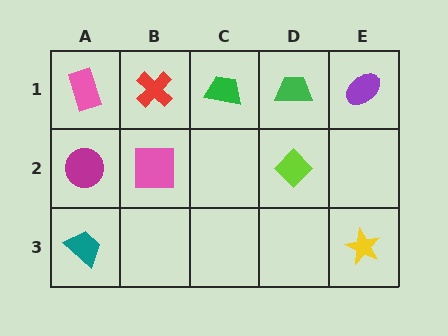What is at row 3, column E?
A yellow star.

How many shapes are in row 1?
5 shapes.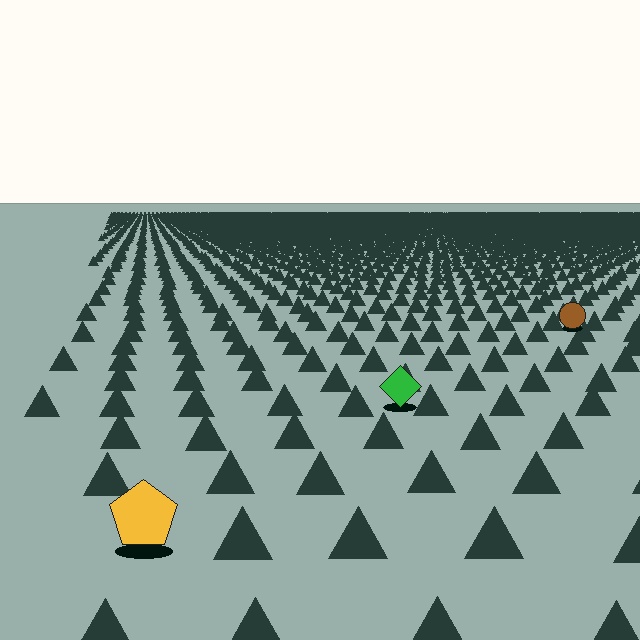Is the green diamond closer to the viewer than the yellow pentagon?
No. The yellow pentagon is closer — you can tell from the texture gradient: the ground texture is coarser near it.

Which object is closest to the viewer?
The yellow pentagon is closest. The texture marks near it are larger and more spread out.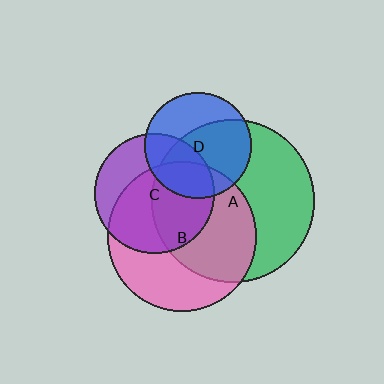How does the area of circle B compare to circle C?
Approximately 1.5 times.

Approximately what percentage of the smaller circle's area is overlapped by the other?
Approximately 35%.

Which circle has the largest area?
Circle A (green).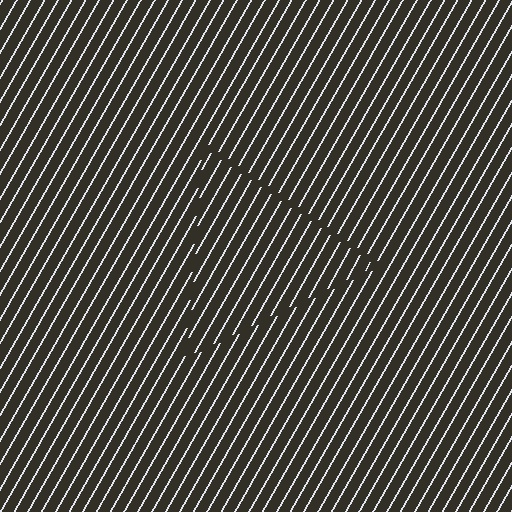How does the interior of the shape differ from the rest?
The interior of the shape contains the same grating, shifted by half a period — the contour is defined by the phase discontinuity where line-ends from the inner and outer gratings abut.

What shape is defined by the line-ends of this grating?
An illusory triangle. The interior of the shape contains the same grating, shifted by half a period — the contour is defined by the phase discontinuity where line-ends from the inner and outer gratings abut.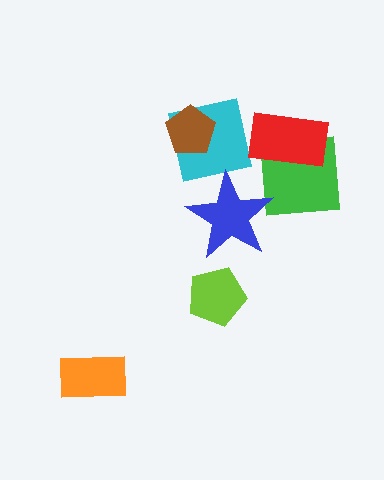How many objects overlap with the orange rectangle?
0 objects overlap with the orange rectangle.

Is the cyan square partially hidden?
Yes, it is partially covered by another shape.